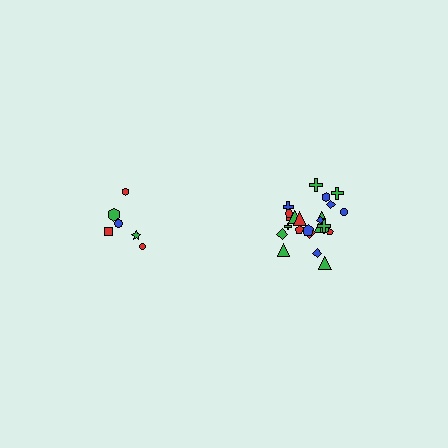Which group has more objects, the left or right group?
The right group.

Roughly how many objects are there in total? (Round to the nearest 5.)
Roughly 30 objects in total.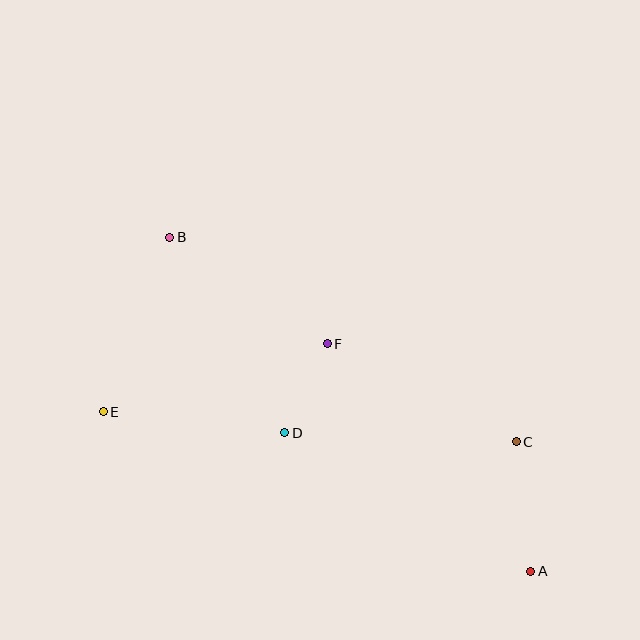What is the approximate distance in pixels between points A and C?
The distance between A and C is approximately 130 pixels.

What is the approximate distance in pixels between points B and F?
The distance between B and F is approximately 190 pixels.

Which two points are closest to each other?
Points D and F are closest to each other.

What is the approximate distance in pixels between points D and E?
The distance between D and E is approximately 182 pixels.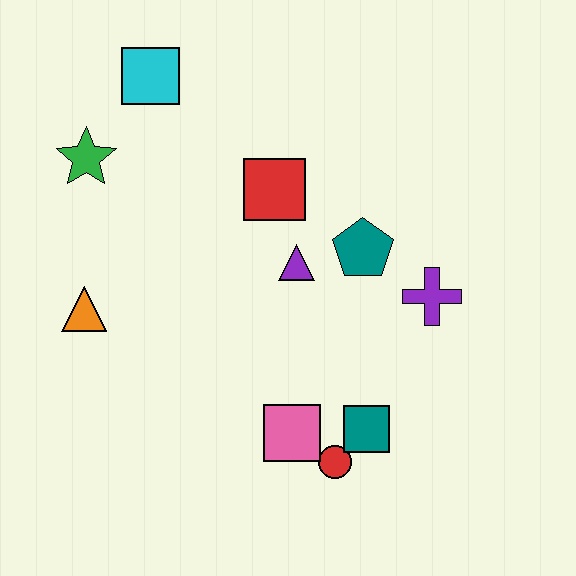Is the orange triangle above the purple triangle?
No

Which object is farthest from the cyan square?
The red circle is farthest from the cyan square.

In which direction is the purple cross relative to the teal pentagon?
The purple cross is to the right of the teal pentagon.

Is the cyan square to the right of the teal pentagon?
No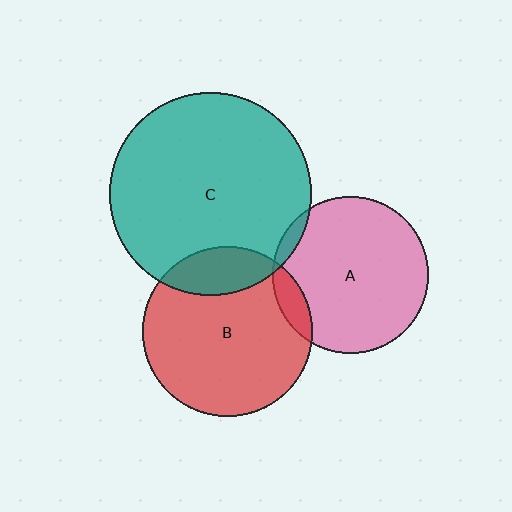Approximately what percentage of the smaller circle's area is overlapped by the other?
Approximately 10%.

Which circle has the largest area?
Circle C (teal).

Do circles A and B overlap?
Yes.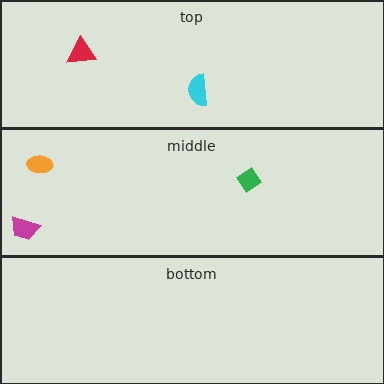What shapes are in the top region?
The red triangle, the cyan semicircle.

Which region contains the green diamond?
The middle region.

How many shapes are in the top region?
2.